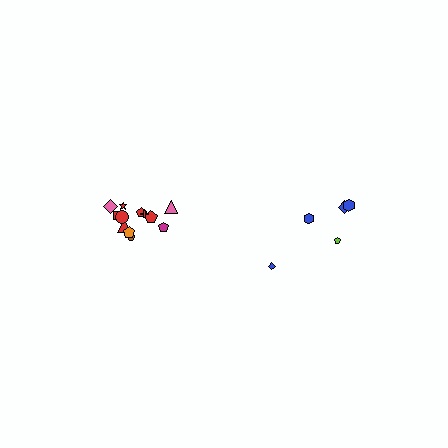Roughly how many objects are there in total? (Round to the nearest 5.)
Roughly 15 objects in total.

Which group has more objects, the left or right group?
The left group.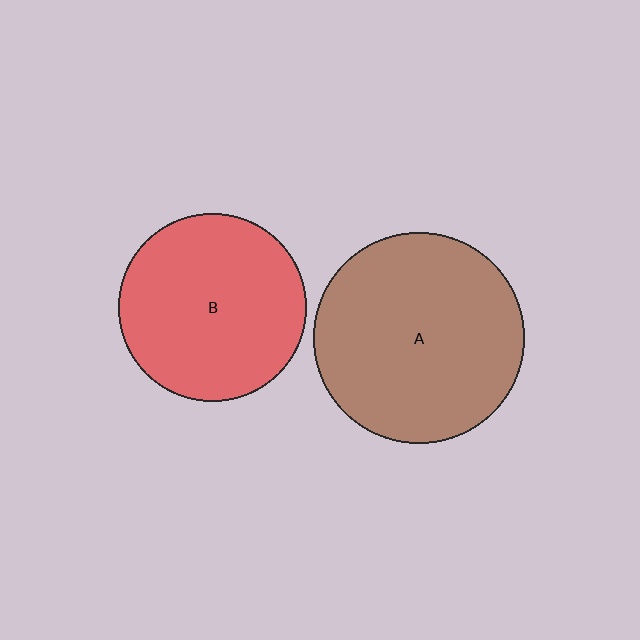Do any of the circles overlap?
No, none of the circles overlap.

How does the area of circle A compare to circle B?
Approximately 1.3 times.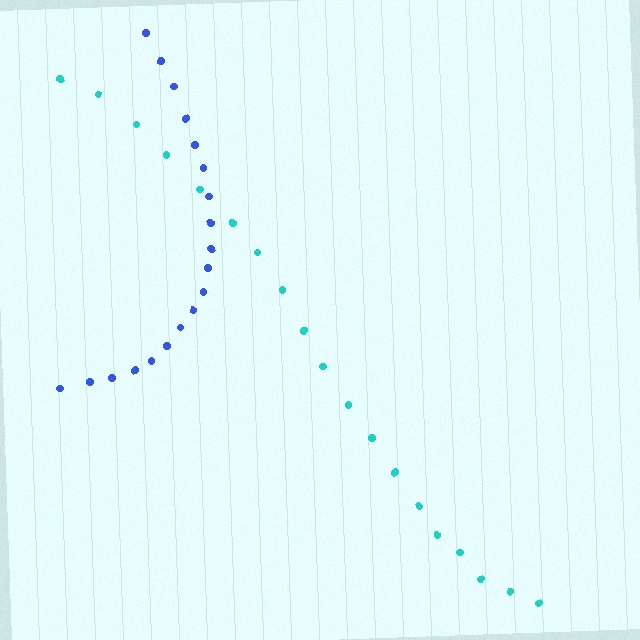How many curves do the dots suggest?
There are 2 distinct paths.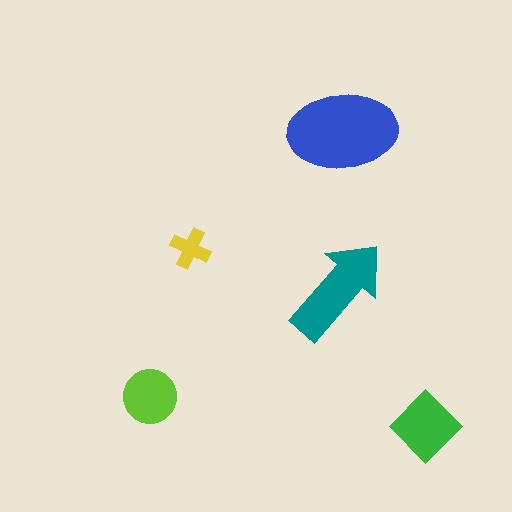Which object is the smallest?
The yellow cross.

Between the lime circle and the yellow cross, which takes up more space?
The lime circle.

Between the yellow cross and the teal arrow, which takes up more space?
The teal arrow.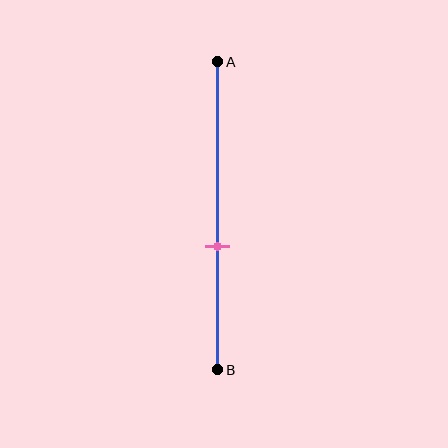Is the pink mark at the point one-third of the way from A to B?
No, the mark is at about 60% from A, not at the 33% one-third point.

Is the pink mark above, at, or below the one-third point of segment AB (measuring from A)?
The pink mark is below the one-third point of segment AB.